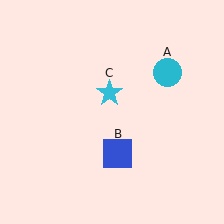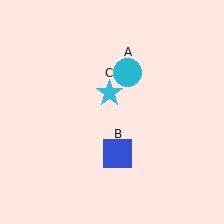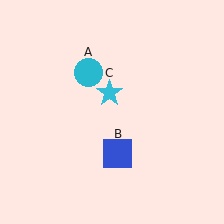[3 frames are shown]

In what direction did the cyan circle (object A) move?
The cyan circle (object A) moved left.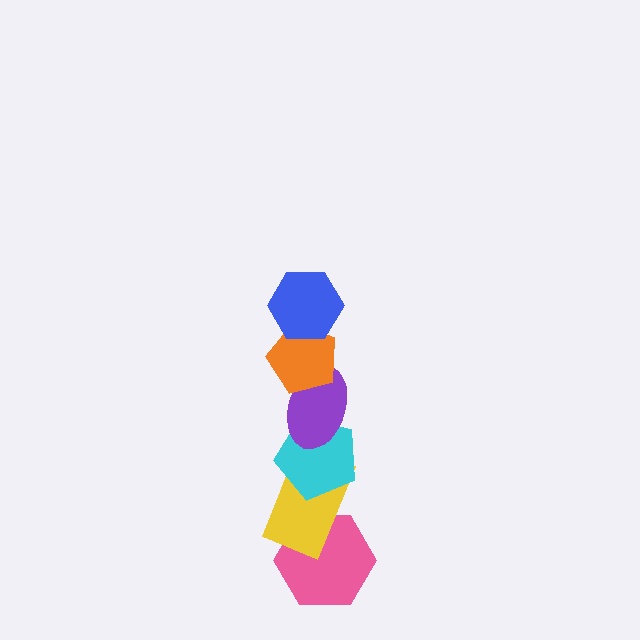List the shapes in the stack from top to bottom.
From top to bottom: the blue hexagon, the orange pentagon, the purple ellipse, the cyan pentagon, the yellow rectangle, the pink hexagon.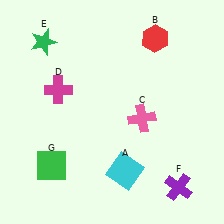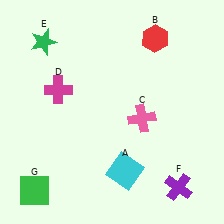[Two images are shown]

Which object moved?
The green square (G) moved down.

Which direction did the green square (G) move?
The green square (G) moved down.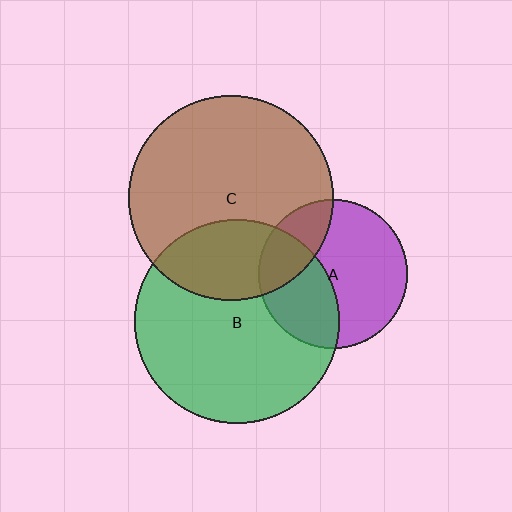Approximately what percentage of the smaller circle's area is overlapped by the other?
Approximately 40%.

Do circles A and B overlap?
Yes.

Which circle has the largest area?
Circle C (brown).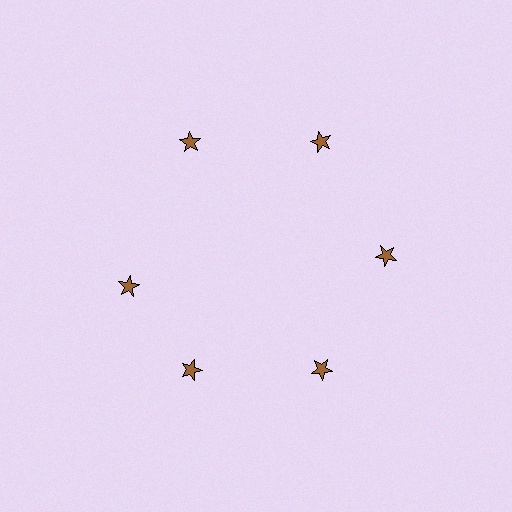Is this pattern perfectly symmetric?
No. The 6 brown stars are arranged in a ring, but one element near the 9 o'clock position is rotated out of alignment along the ring, breaking the 6-fold rotational symmetry.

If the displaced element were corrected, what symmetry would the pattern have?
It would have 6-fold rotational symmetry — the pattern would map onto itself every 60 degrees.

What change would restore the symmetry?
The symmetry would be restored by rotating it back into even spacing with its neighbors so that all 6 stars sit at equal angles and equal distance from the center.